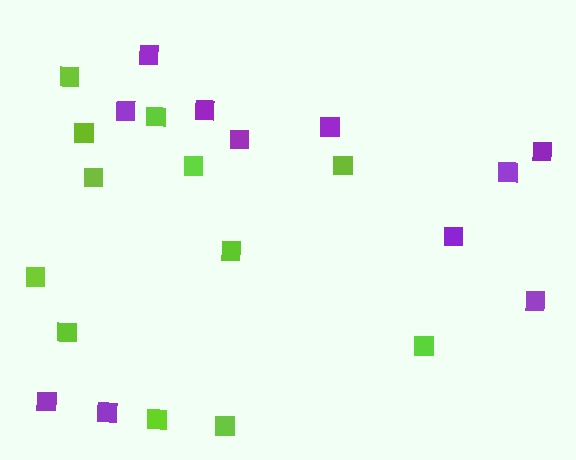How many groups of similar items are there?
There are 2 groups: one group of purple squares (11) and one group of lime squares (12).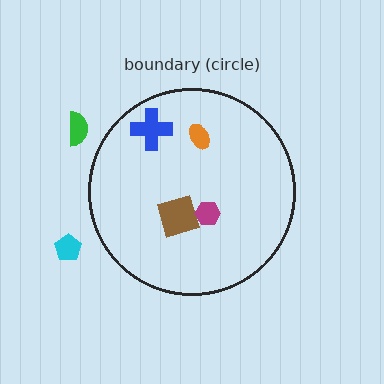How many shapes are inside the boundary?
4 inside, 2 outside.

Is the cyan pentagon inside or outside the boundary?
Outside.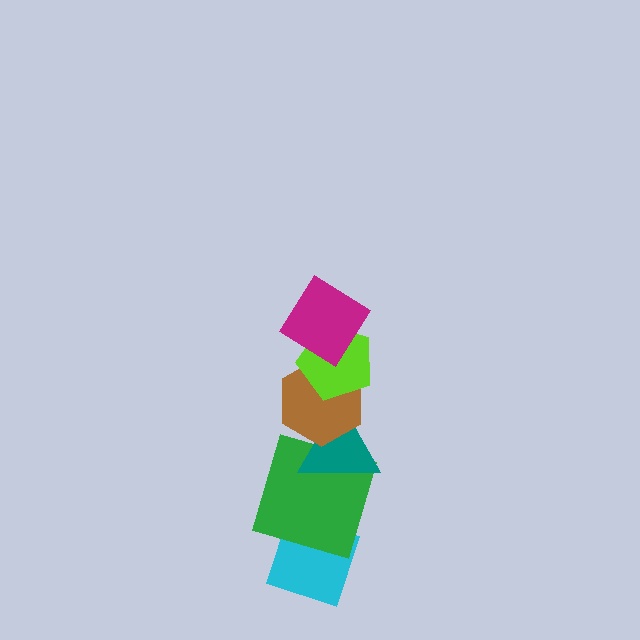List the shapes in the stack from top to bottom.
From top to bottom: the magenta diamond, the lime pentagon, the brown hexagon, the teal triangle, the green square, the cyan diamond.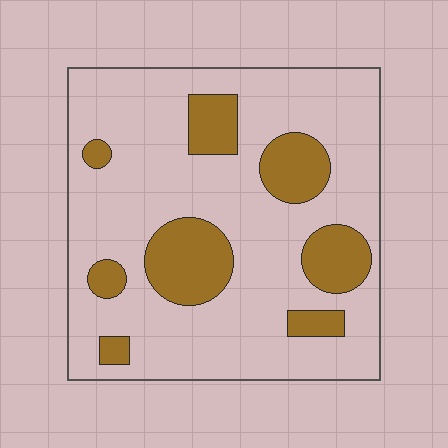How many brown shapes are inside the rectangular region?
8.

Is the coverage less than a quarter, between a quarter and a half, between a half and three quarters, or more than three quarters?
Less than a quarter.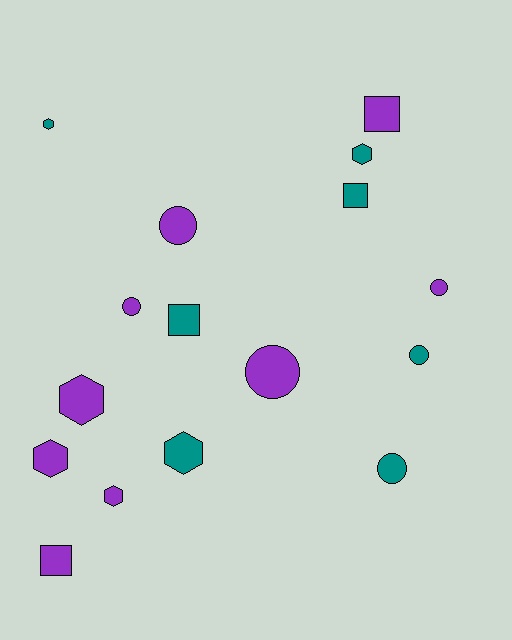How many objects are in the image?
There are 16 objects.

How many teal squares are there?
There are 2 teal squares.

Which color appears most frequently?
Purple, with 9 objects.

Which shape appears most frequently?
Hexagon, with 6 objects.